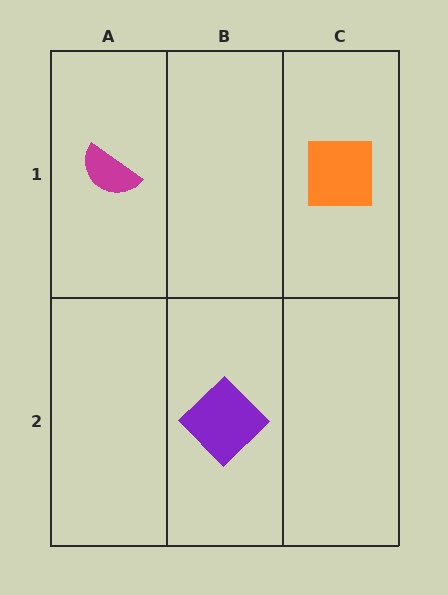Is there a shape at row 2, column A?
No, that cell is empty.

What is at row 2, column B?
A purple diamond.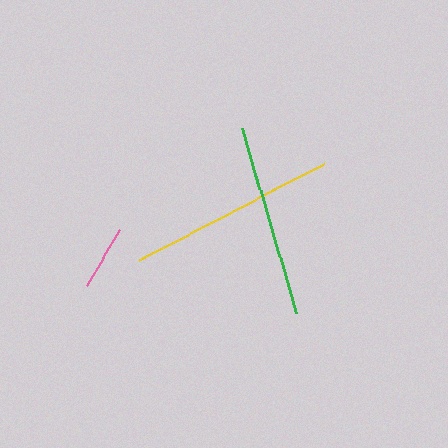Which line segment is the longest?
The yellow line is the longest at approximately 209 pixels.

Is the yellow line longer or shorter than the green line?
The yellow line is longer than the green line.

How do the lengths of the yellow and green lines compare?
The yellow and green lines are approximately the same length.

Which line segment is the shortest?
The pink line is the shortest at approximately 65 pixels.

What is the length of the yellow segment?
The yellow segment is approximately 209 pixels long.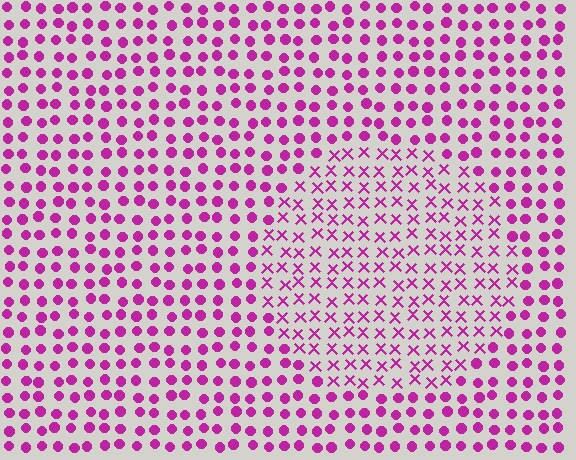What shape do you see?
I see a circle.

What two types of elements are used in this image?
The image uses X marks inside the circle region and circles outside it.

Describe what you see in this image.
The image is filled with small magenta elements arranged in a uniform grid. A circle-shaped region contains X marks, while the surrounding area contains circles. The boundary is defined purely by the change in element shape.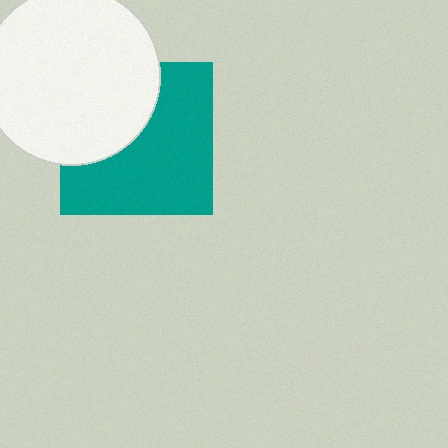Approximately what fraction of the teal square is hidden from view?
Roughly 37% of the teal square is hidden behind the white circle.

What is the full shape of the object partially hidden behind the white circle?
The partially hidden object is a teal square.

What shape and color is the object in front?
The object in front is a white circle.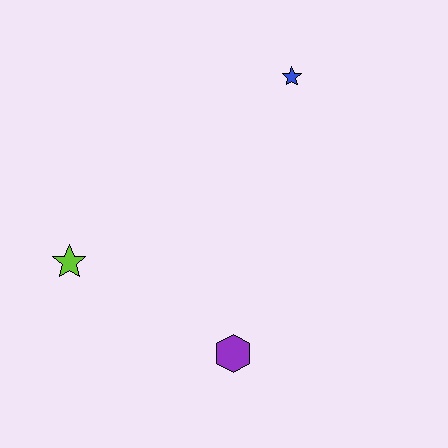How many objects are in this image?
There are 3 objects.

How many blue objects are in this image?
There is 1 blue object.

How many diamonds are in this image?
There are no diamonds.